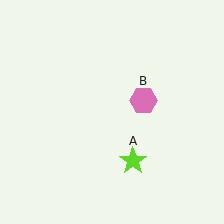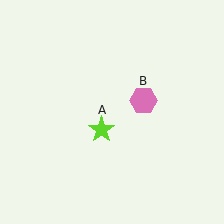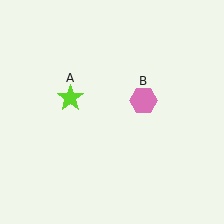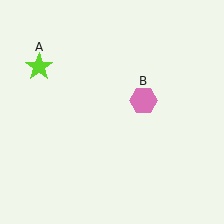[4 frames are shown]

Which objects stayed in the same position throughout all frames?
Pink hexagon (object B) remained stationary.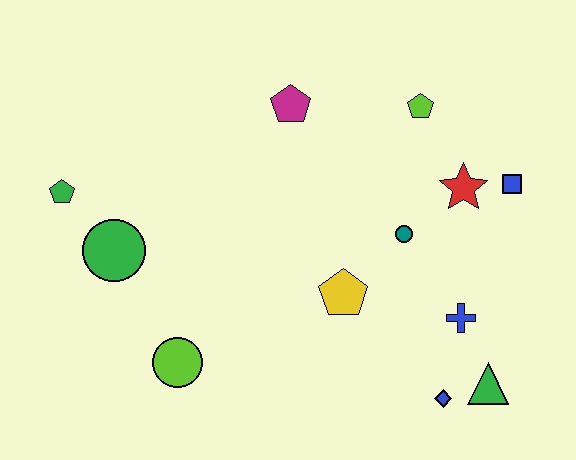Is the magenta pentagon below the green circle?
No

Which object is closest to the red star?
The blue square is closest to the red star.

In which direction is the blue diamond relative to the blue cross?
The blue diamond is below the blue cross.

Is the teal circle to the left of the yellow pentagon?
No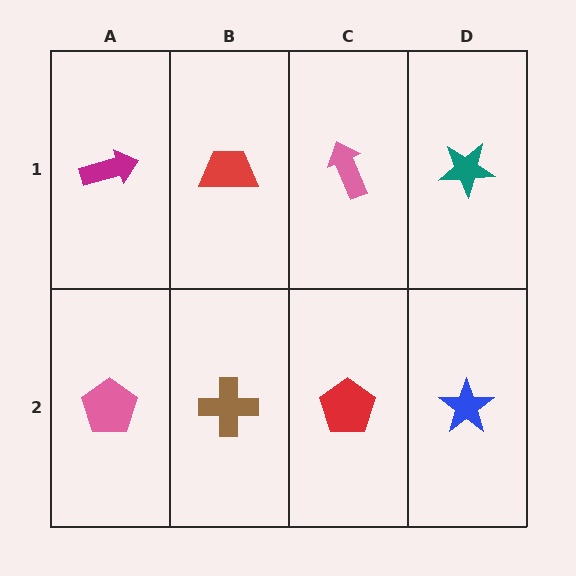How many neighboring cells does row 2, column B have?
3.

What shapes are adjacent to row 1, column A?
A pink pentagon (row 2, column A), a red trapezoid (row 1, column B).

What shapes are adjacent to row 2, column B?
A red trapezoid (row 1, column B), a pink pentagon (row 2, column A), a red pentagon (row 2, column C).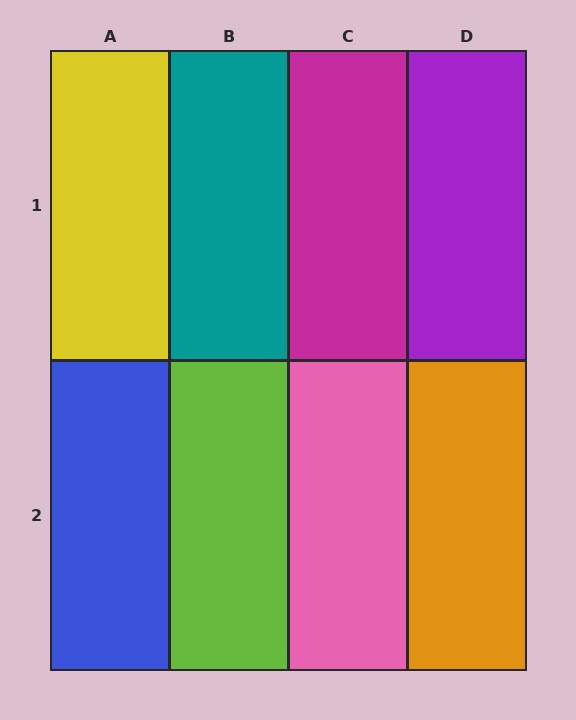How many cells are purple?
1 cell is purple.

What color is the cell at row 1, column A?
Yellow.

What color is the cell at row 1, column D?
Purple.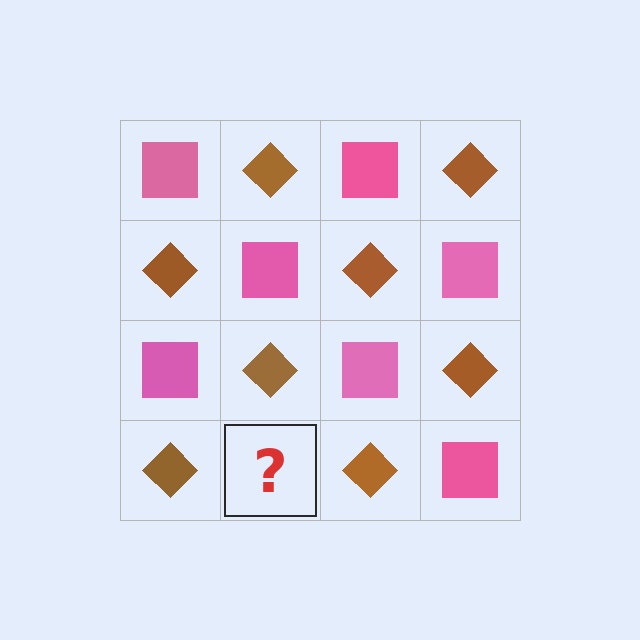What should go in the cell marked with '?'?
The missing cell should contain a pink square.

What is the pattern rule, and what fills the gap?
The rule is that it alternates pink square and brown diamond in a checkerboard pattern. The gap should be filled with a pink square.